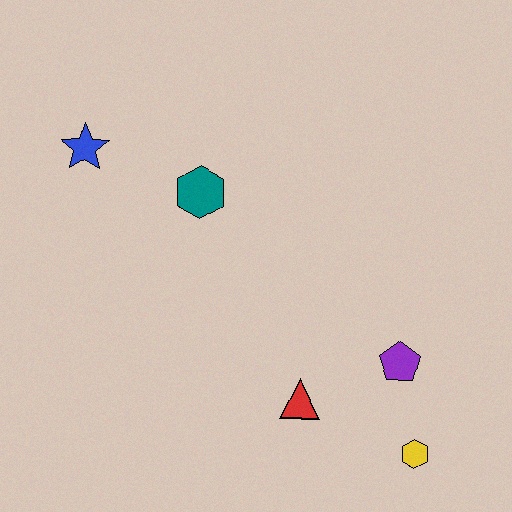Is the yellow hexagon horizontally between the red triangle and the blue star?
No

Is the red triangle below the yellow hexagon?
No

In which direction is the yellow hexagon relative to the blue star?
The yellow hexagon is to the right of the blue star.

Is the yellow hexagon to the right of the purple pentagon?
Yes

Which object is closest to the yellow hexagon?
The purple pentagon is closest to the yellow hexagon.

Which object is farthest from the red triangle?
The blue star is farthest from the red triangle.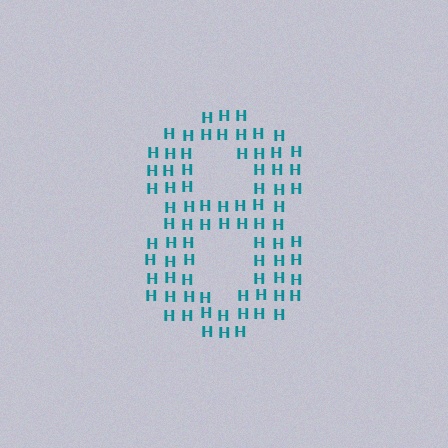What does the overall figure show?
The overall figure shows the digit 8.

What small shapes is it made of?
It is made of small letter H's.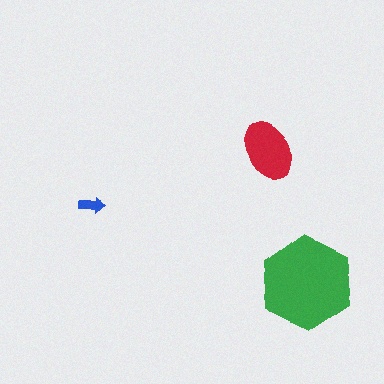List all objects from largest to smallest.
The green hexagon, the red ellipse, the blue arrow.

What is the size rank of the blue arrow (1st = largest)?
3rd.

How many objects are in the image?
There are 3 objects in the image.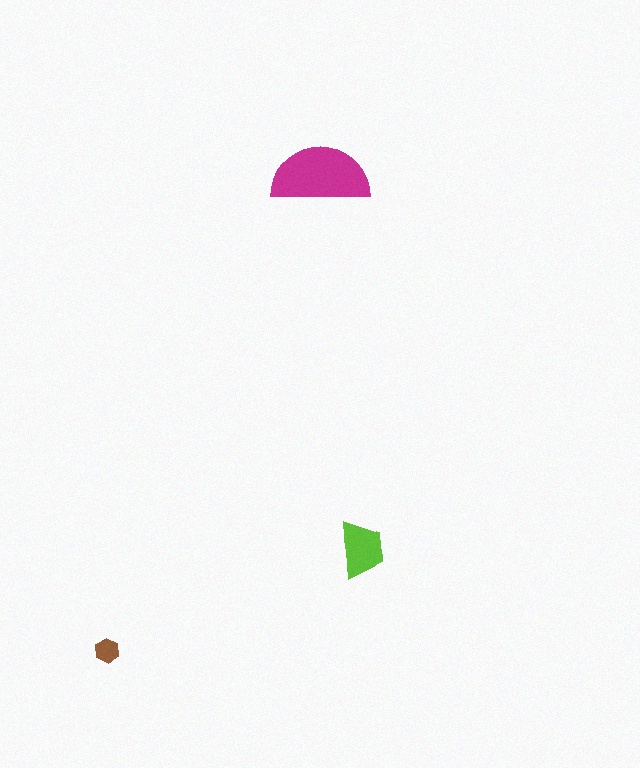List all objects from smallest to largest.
The brown hexagon, the lime trapezoid, the magenta semicircle.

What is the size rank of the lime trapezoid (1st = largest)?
2nd.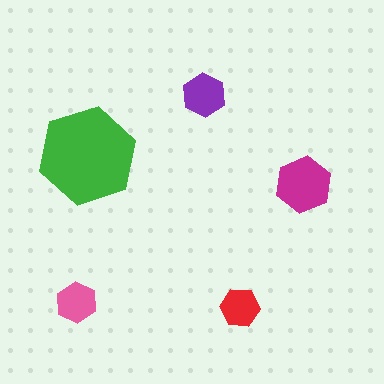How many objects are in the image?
There are 5 objects in the image.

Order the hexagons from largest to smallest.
the green one, the magenta one, the purple one, the pink one, the red one.